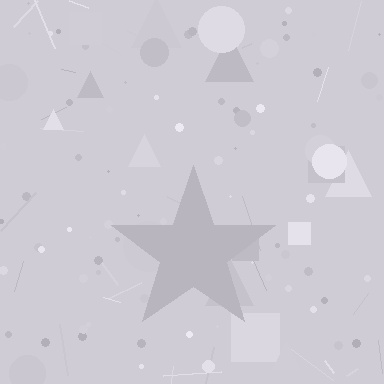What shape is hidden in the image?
A star is hidden in the image.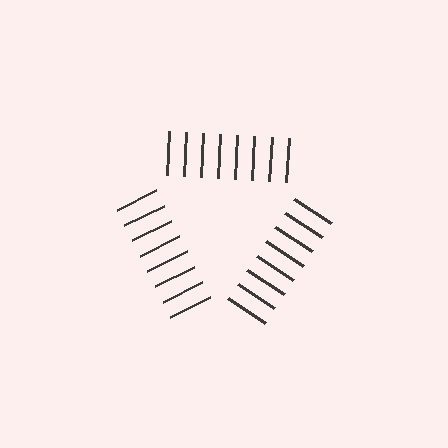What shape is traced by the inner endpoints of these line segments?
An illusory triangle — the line segments terminate on its edges but no continuous stroke is drawn.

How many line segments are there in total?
24 — 8 along each of the 3 edges.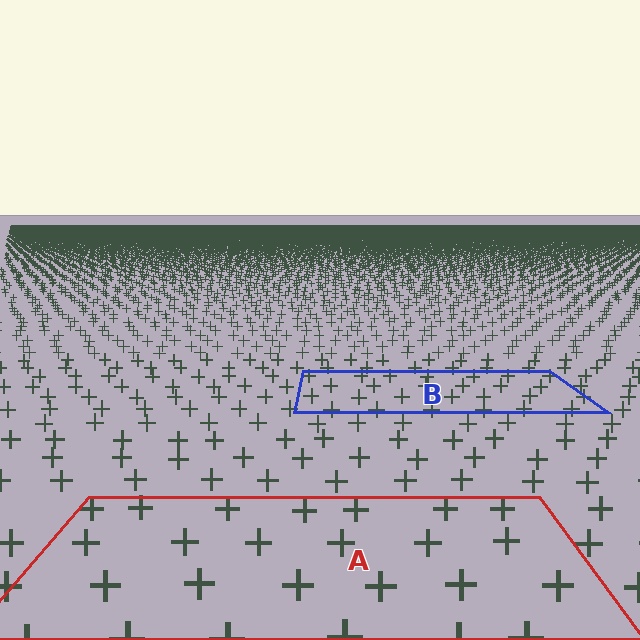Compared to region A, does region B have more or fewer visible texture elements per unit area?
Region B has more texture elements per unit area — they are packed more densely because it is farther away.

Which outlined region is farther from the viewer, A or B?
Region B is farther from the viewer — the texture elements inside it appear smaller and more densely packed.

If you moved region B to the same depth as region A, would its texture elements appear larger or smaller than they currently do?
They would appear larger. At a closer depth, the same texture elements are projected at a bigger on-screen size.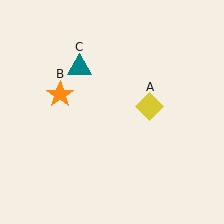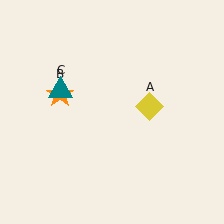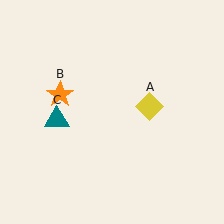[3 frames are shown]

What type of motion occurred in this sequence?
The teal triangle (object C) rotated counterclockwise around the center of the scene.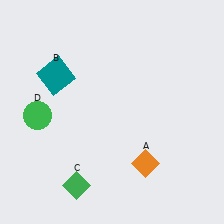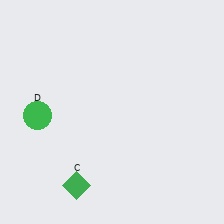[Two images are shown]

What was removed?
The orange diamond (A), the teal square (B) were removed in Image 2.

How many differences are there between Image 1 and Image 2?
There are 2 differences between the two images.